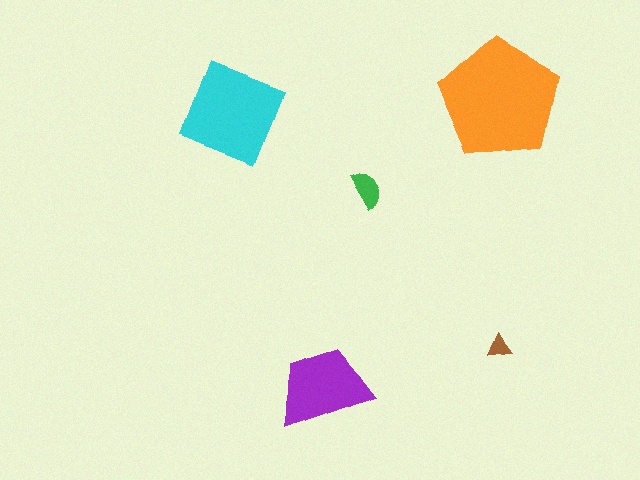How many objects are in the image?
There are 5 objects in the image.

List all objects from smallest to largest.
The brown triangle, the green semicircle, the purple trapezoid, the cyan diamond, the orange pentagon.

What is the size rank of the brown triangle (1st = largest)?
5th.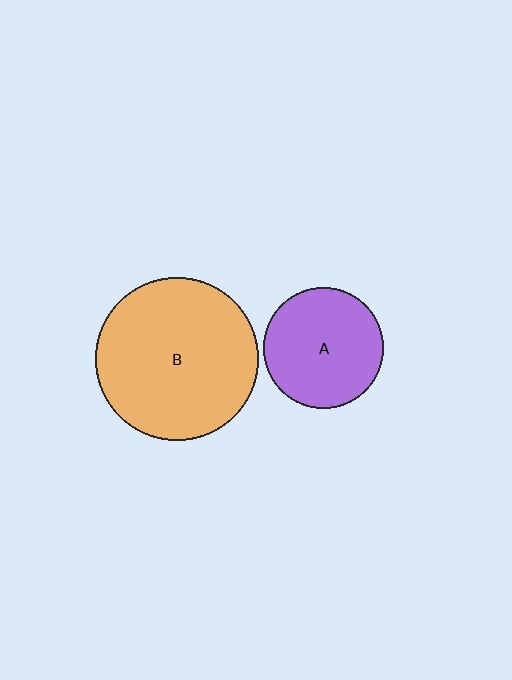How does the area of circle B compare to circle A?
Approximately 1.8 times.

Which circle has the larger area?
Circle B (orange).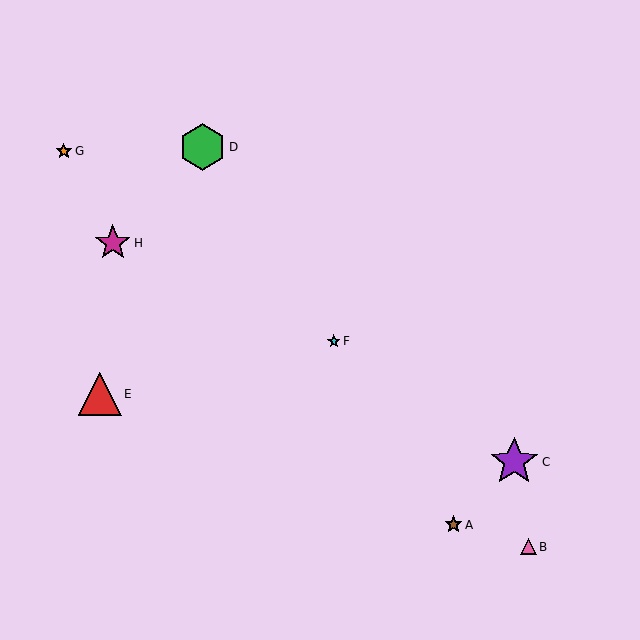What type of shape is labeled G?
Shape G is an orange star.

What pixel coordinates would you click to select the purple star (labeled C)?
Click at (514, 462) to select the purple star C.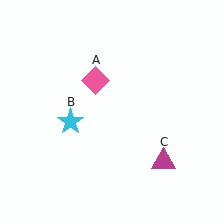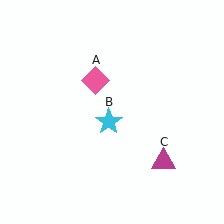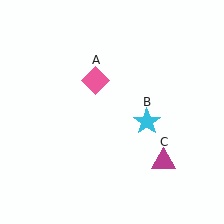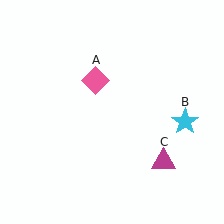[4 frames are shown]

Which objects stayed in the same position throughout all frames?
Pink diamond (object A) and magenta triangle (object C) remained stationary.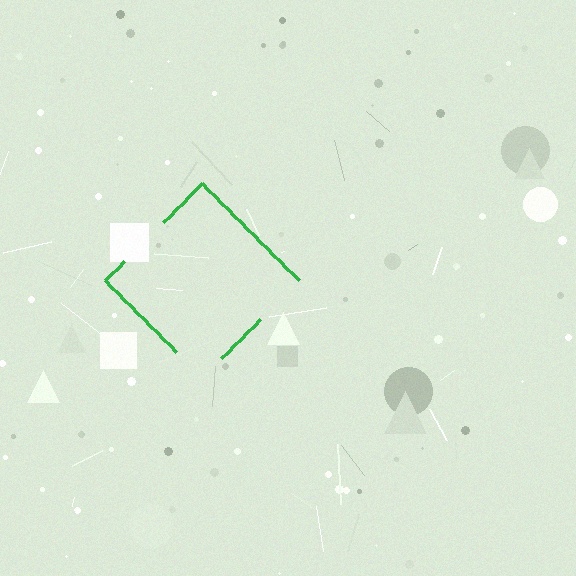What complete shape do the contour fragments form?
The contour fragments form a diamond.